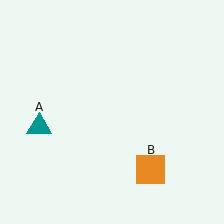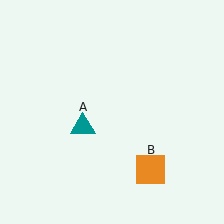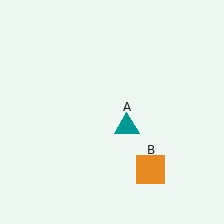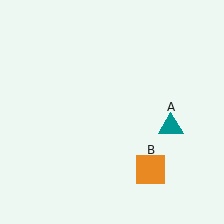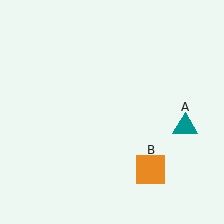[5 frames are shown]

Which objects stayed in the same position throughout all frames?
Orange square (object B) remained stationary.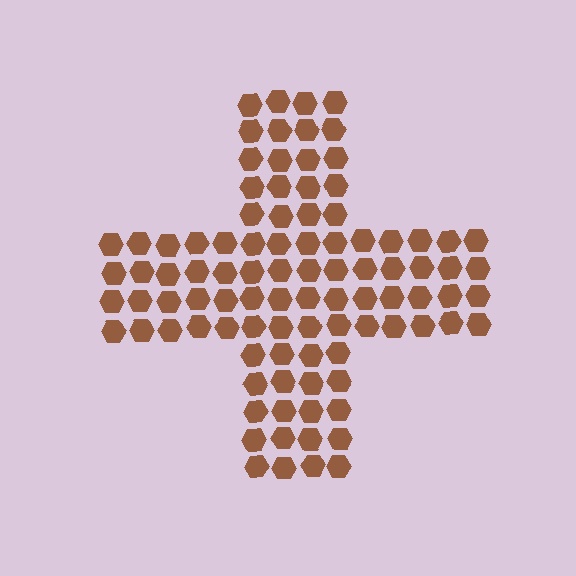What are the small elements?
The small elements are hexagons.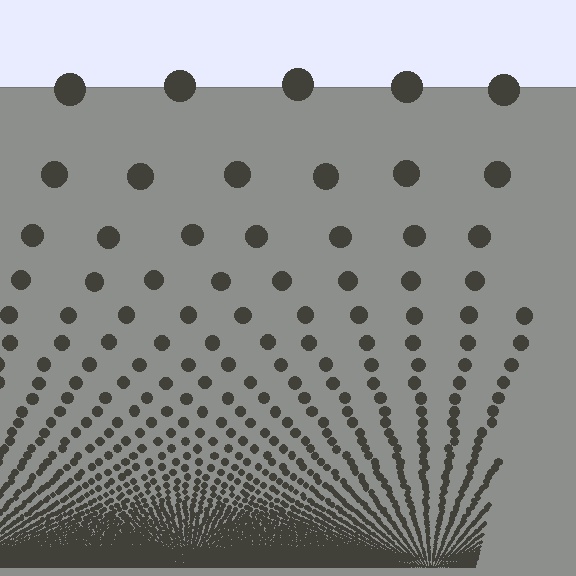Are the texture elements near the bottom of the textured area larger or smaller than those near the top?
Smaller. The gradient is inverted — elements near the bottom are smaller and denser.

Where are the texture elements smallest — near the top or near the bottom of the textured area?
Near the bottom.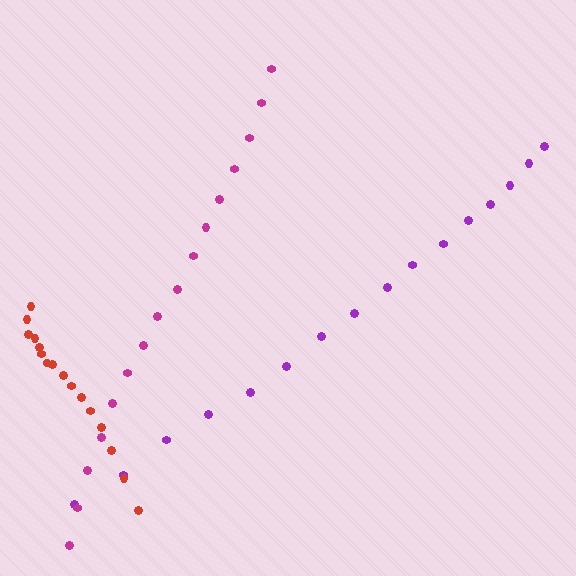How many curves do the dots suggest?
There are 3 distinct paths.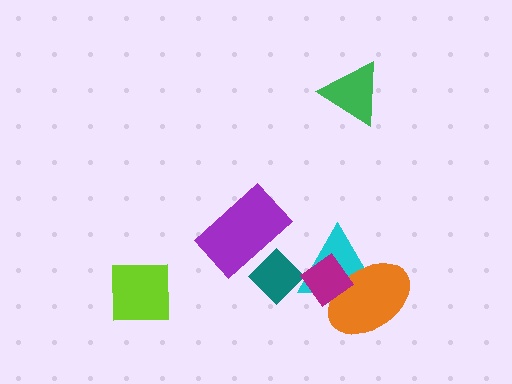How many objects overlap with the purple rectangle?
1 object overlaps with the purple rectangle.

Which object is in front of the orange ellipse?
The magenta diamond is in front of the orange ellipse.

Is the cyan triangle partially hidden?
Yes, it is partially covered by another shape.